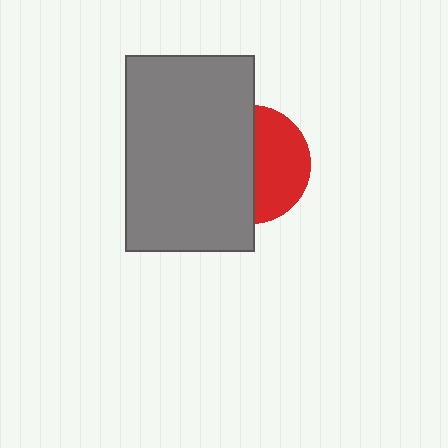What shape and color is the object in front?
The object in front is a gray rectangle.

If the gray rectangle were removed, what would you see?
You would see the complete red circle.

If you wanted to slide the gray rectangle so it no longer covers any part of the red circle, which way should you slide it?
Slide it left — that is the most direct way to separate the two shapes.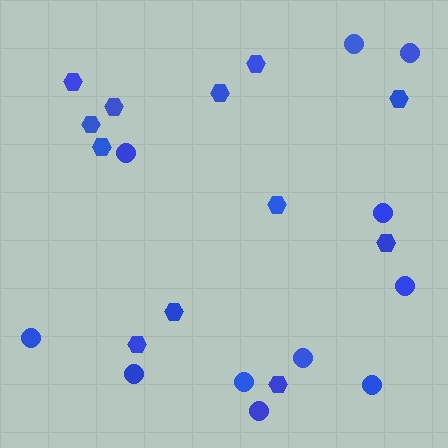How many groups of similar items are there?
There are 2 groups: one group of circles (11) and one group of hexagons (12).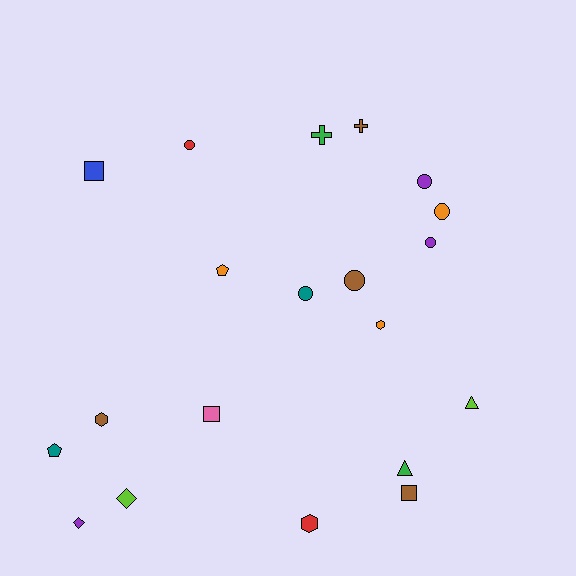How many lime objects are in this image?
There are 2 lime objects.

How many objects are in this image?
There are 20 objects.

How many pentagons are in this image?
There are 2 pentagons.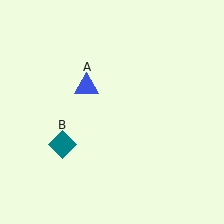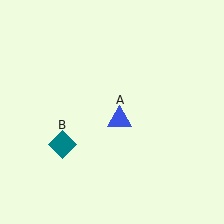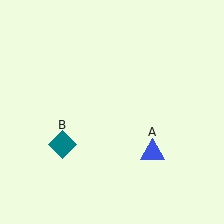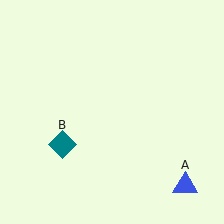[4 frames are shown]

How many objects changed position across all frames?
1 object changed position: blue triangle (object A).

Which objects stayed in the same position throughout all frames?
Teal diamond (object B) remained stationary.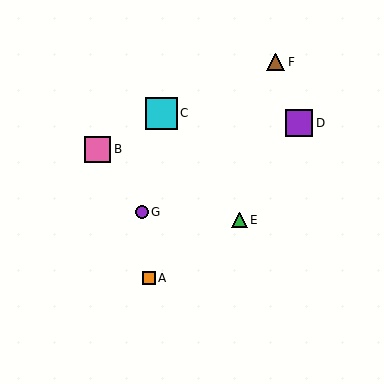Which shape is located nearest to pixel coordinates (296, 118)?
The purple square (labeled D) at (299, 123) is nearest to that location.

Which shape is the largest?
The cyan square (labeled C) is the largest.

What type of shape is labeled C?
Shape C is a cyan square.